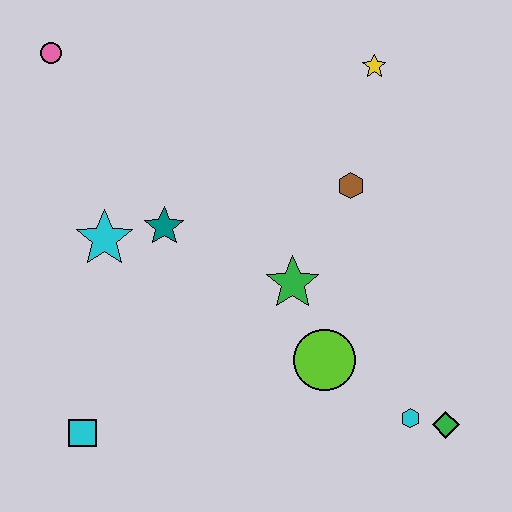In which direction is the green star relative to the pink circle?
The green star is to the right of the pink circle.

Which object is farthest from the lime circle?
The pink circle is farthest from the lime circle.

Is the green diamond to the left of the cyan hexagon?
No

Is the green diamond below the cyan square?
No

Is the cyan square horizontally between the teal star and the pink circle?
Yes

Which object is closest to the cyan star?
The teal star is closest to the cyan star.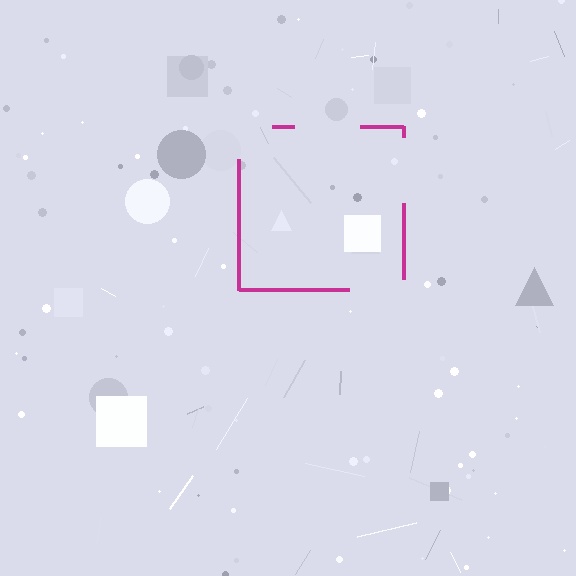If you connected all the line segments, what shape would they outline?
They would outline a square.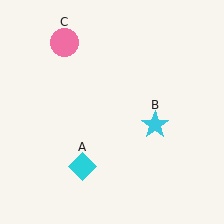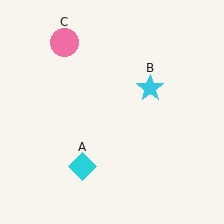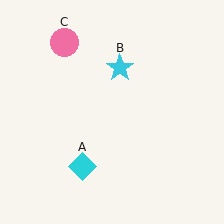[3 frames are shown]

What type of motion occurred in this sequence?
The cyan star (object B) rotated counterclockwise around the center of the scene.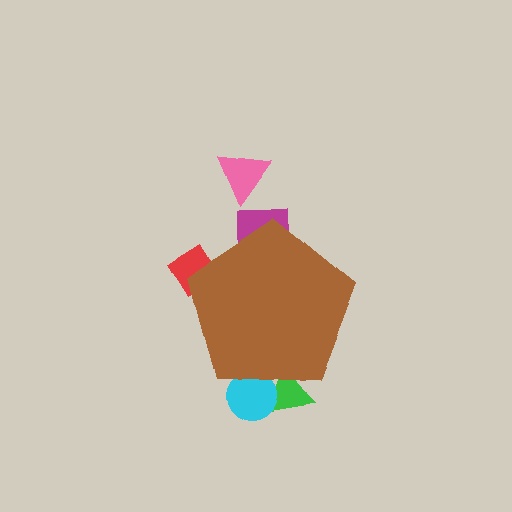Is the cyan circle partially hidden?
Yes, the cyan circle is partially hidden behind the brown pentagon.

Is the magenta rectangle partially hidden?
Yes, the magenta rectangle is partially hidden behind the brown pentagon.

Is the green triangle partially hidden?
Yes, the green triangle is partially hidden behind the brown pentagon.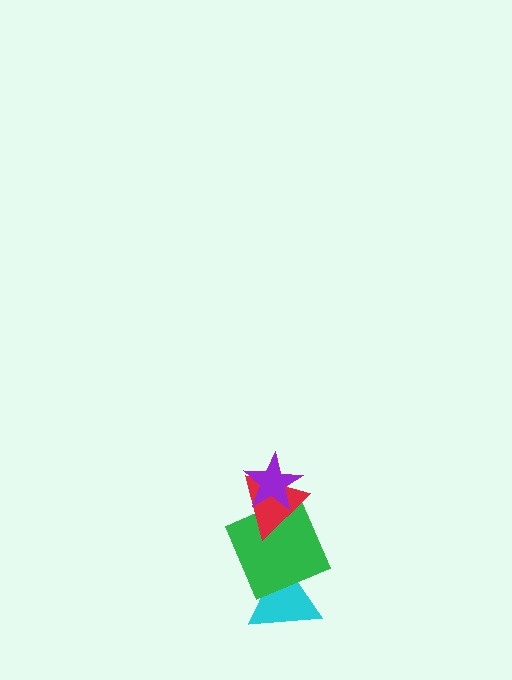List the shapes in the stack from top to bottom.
From top to bottom: the purple star, the red triangle, the green square, the cyan triangle.